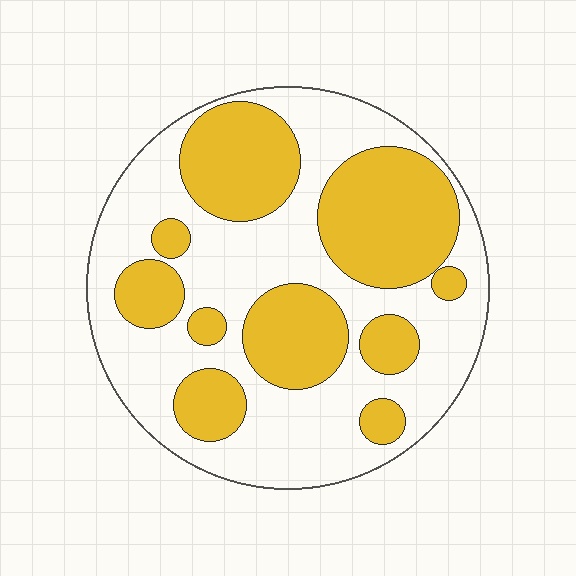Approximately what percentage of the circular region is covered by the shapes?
Approximately 40%.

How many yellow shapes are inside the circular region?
10.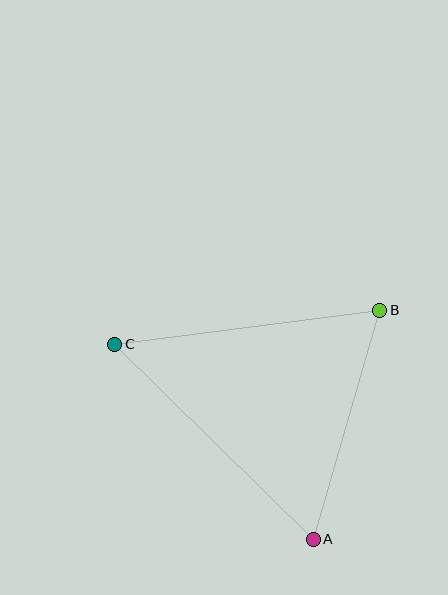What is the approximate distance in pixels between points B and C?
The distance between B and C is approximately 267 pixels.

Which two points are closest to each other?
Points A and B are closest to each other.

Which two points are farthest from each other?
Points A and C are farthest from each other.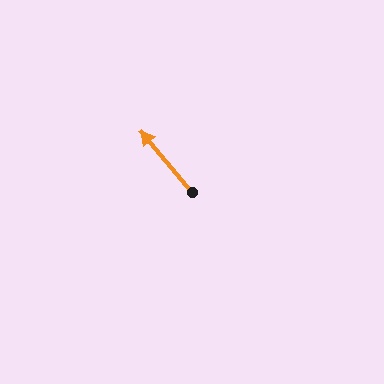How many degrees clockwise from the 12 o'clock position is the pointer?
Approximately 320 degrees.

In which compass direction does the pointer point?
Northwest.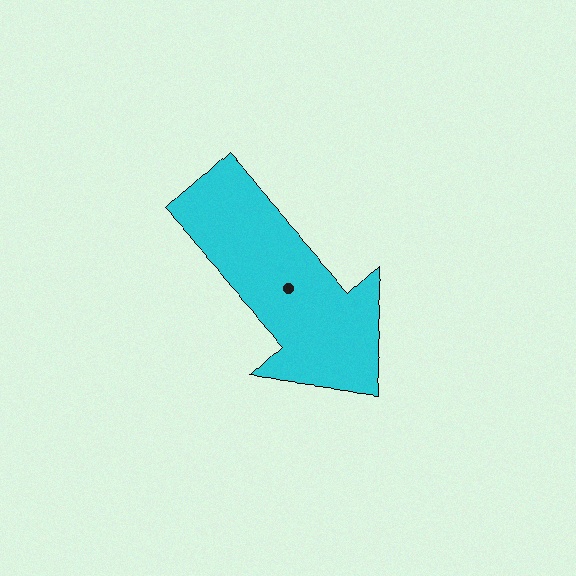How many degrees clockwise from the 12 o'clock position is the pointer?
Approximately 137 degrees.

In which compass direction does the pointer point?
Southeast.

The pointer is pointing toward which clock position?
Roughly 5 o'clock.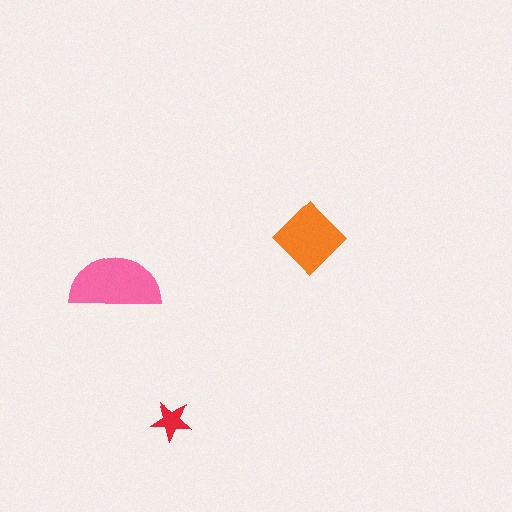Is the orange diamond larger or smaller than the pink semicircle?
Smaller.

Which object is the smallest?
The red star.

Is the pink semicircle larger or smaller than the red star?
Larger.